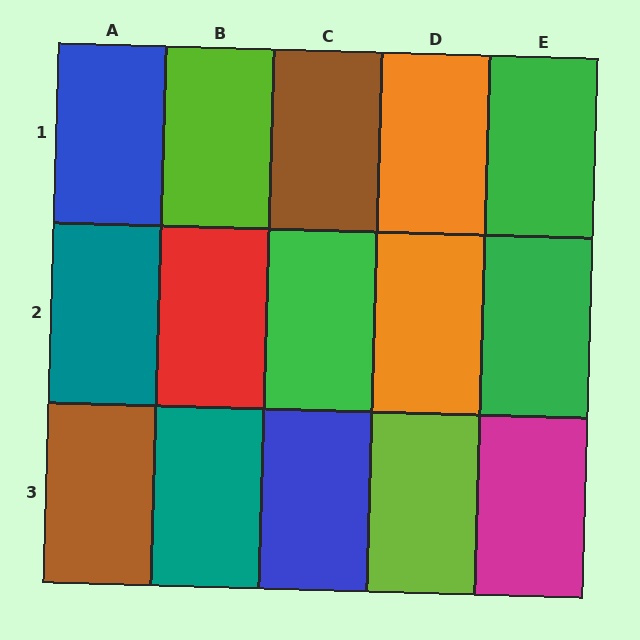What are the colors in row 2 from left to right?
Teal, red, green, orange, green.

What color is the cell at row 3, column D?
Lime.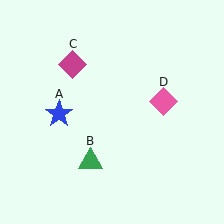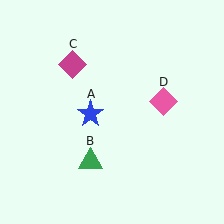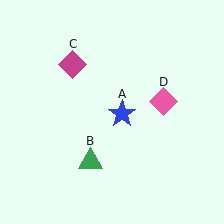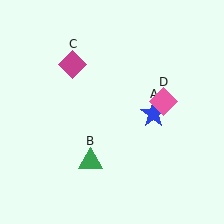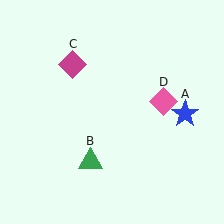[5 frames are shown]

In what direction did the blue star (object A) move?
The blue star (object A) moved right.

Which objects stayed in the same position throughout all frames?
Green triangle (object B) and magenta diamond (object C) and pink diamond (object D) remained stationary.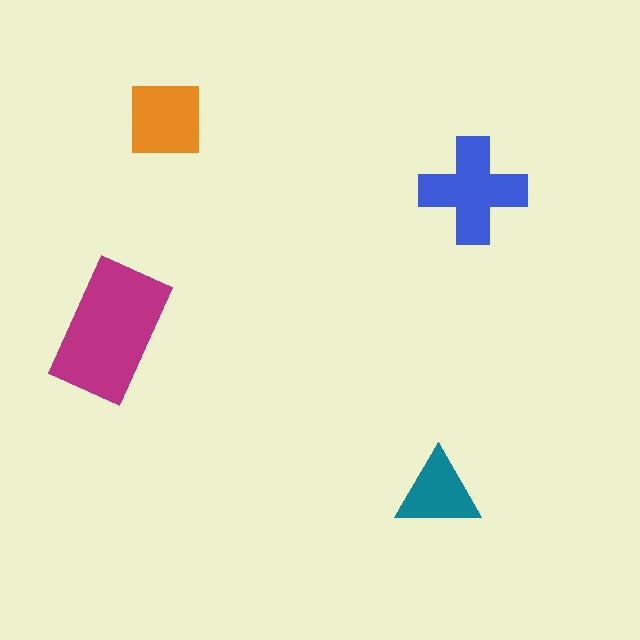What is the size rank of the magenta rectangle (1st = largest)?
1st.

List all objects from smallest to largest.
The teal triangle, the orange square, the blue cross, the magenta rectangle.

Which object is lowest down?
The teal triangle is bottommost.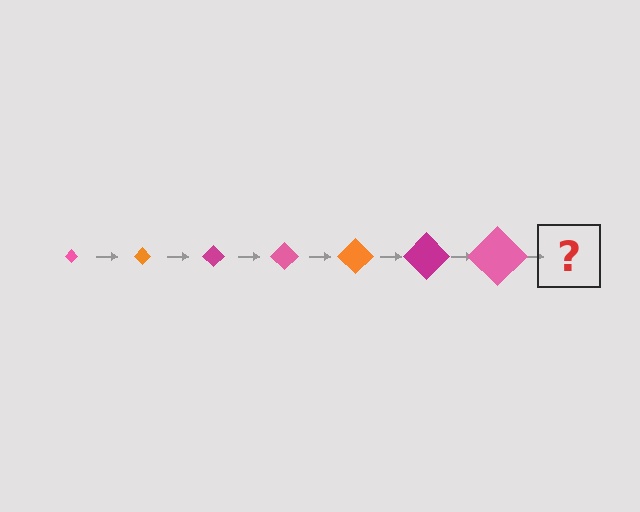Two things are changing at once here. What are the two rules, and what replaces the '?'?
The two rules are that the diamond grows larger each step and the color cycles through pink, orange, and magenta. The '?' should be an orange diamond, larger than the previous one.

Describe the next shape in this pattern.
It should be an orange diamond, larger than the previous one.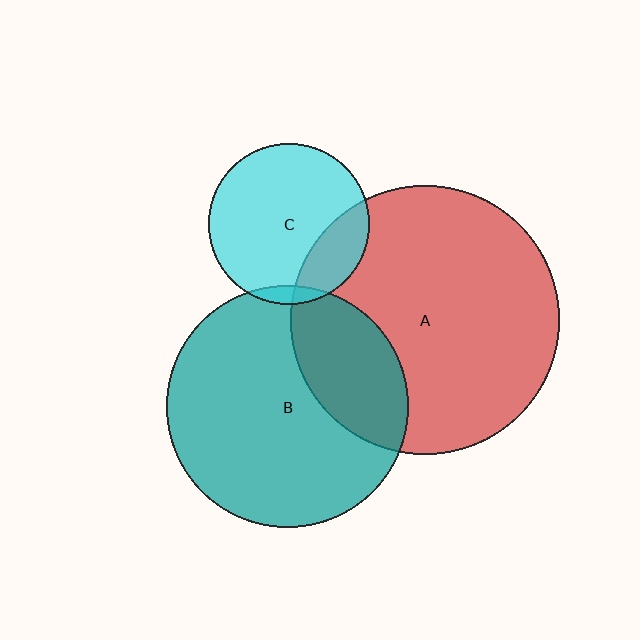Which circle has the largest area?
Circle A (red).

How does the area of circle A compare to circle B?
Approximately 1.2 times.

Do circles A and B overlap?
Yes.